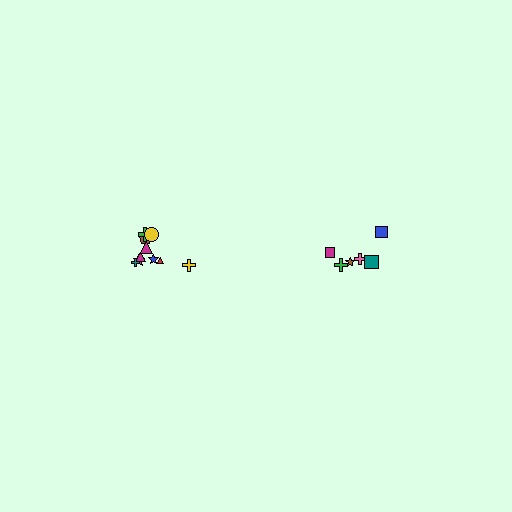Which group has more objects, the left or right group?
The left group.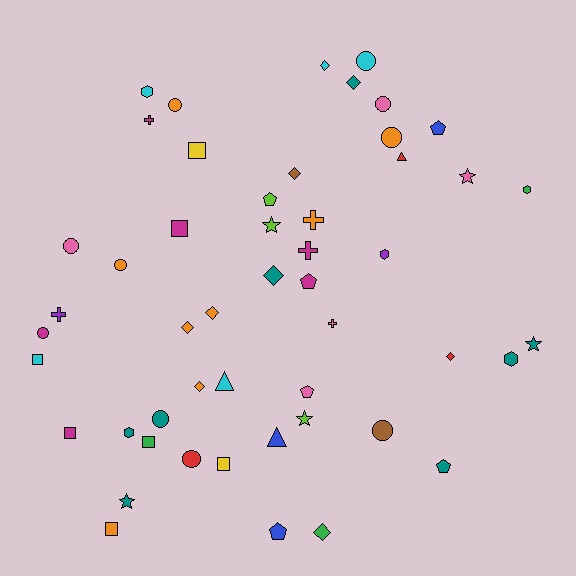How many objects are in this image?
There are 50 objects.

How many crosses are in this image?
There are 5 crosses.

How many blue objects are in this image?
There are 3 blue objects.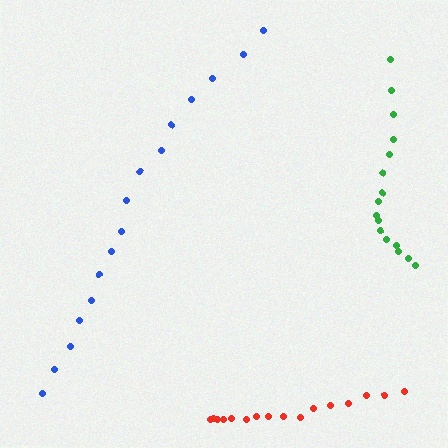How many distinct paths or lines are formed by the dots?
There are 3 distinct paths.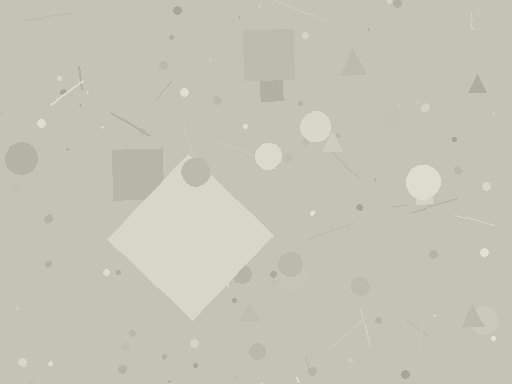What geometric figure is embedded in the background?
A diamond is embedded in the background.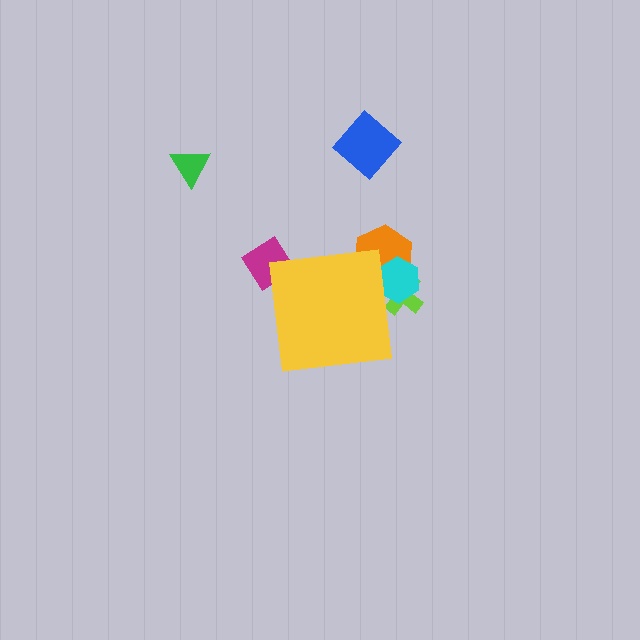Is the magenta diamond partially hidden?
Yes, the magenta diamond is partially hidden behind the yellow square.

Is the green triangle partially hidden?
No, the green triangle is fully visible.